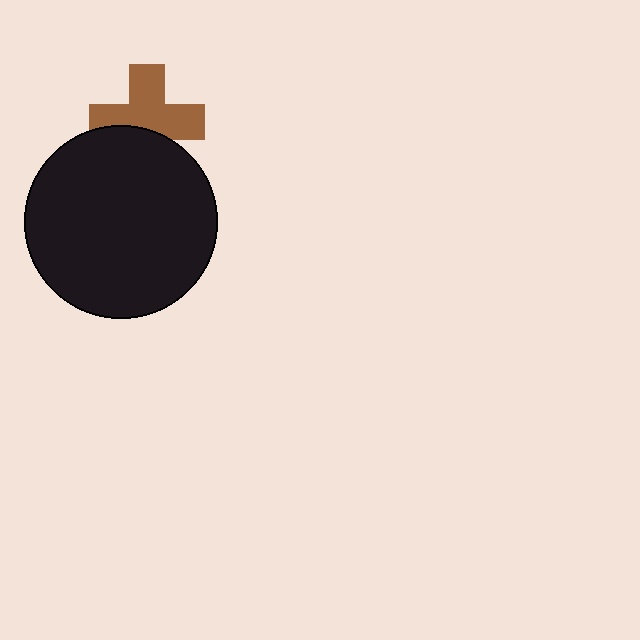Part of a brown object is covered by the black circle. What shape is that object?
It is a cross.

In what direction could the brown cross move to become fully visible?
The brown cross could move up. That would shift it out from behind the black circle entirely.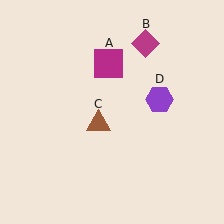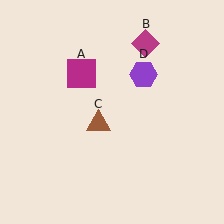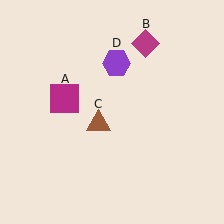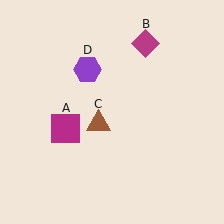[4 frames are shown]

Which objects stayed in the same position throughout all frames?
Magenta diamond (object B) and brown triangle (object C) remained stationary.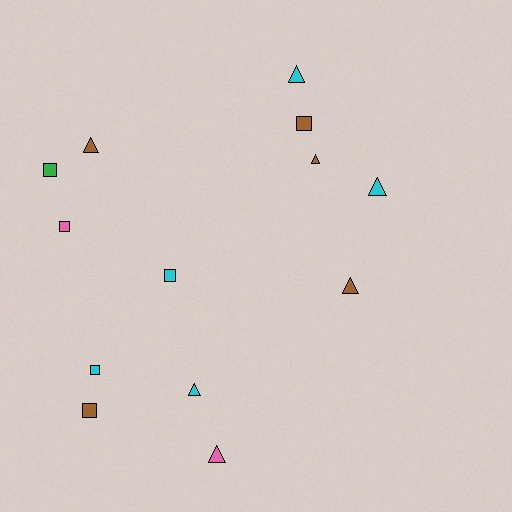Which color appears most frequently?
Cyan, with 5 objects.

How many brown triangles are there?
There are 3 brown triangles.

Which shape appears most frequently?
Triangle, with 7 objects.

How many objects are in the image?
There are 13 objects.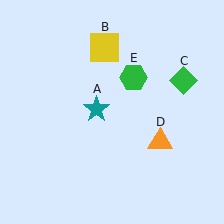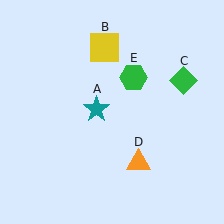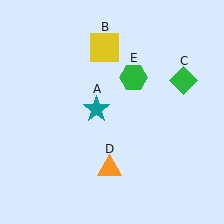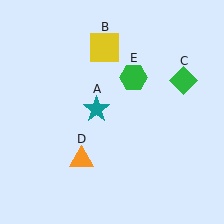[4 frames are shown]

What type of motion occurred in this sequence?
The orange triangle (object D) rotated clockwise around the center of the scene.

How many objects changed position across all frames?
1 object changed position: orange triangle (object D).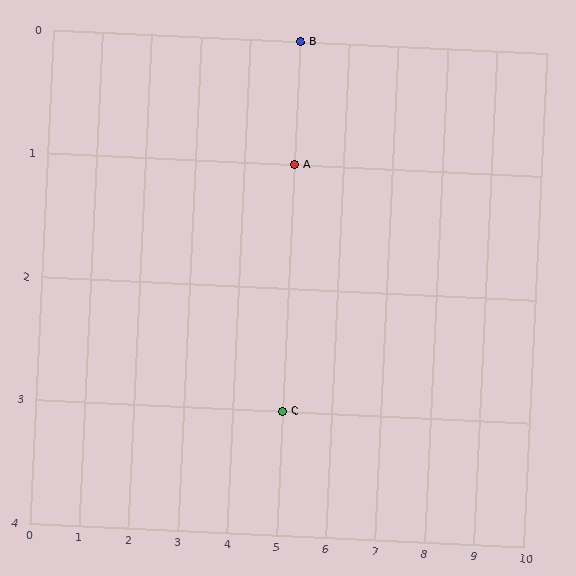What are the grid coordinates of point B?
Point B is at grid coordinates (5, 0).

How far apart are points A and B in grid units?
Points A and B are 1 row apart.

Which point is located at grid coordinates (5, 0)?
Point B is at (5, 0).